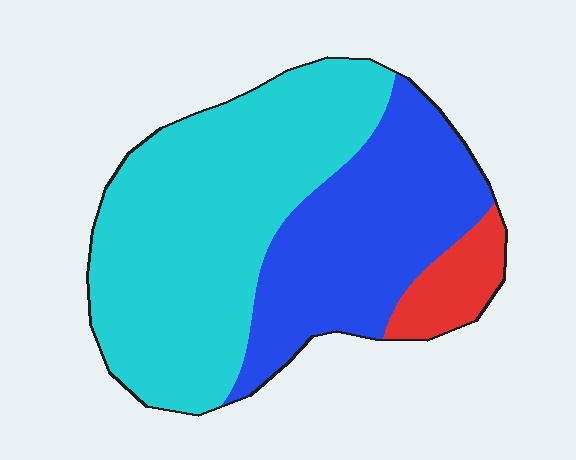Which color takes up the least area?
Red, at roughly 10%.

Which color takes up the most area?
Cyan, at roughly 55%.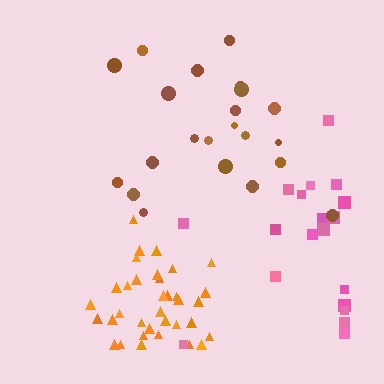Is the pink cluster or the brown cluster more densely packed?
Brown.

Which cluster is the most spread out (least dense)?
Pink.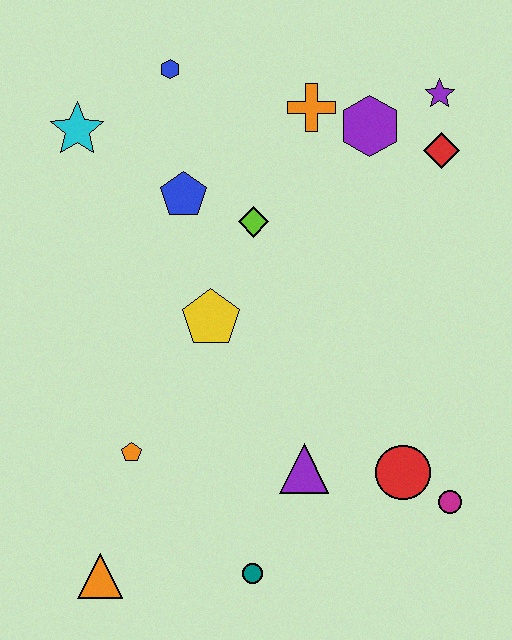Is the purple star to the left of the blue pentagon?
No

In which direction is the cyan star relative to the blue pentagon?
The cyan star is to the left of the blue pentagon.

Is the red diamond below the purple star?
Yes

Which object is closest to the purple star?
The red diamond is closest to the purple star.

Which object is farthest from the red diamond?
The orange triangle is farthest from the red diamond.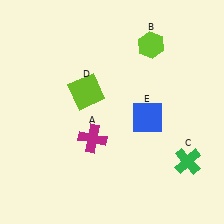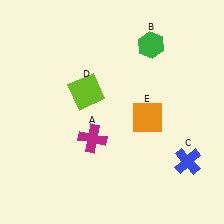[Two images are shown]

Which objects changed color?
B changed from lime to green. C changed from green to blue. E changed from blue to orange.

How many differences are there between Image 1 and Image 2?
There are 3 differences between the two images.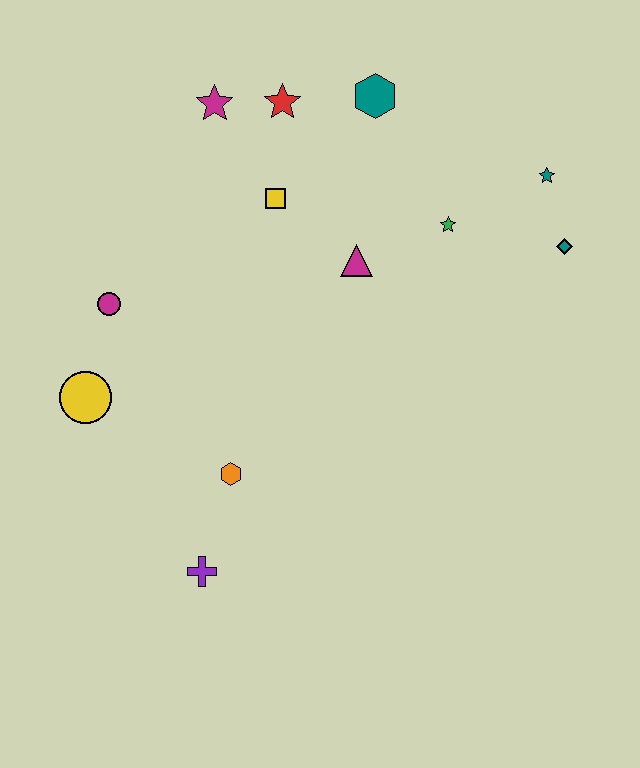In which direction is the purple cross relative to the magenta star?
The purple cross is below the magenta star.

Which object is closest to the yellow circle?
The magenta circle is closest to the yellow circle.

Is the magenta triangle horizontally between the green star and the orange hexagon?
Yes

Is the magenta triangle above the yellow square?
No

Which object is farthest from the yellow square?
The purple cross is farthest from the yellow square.